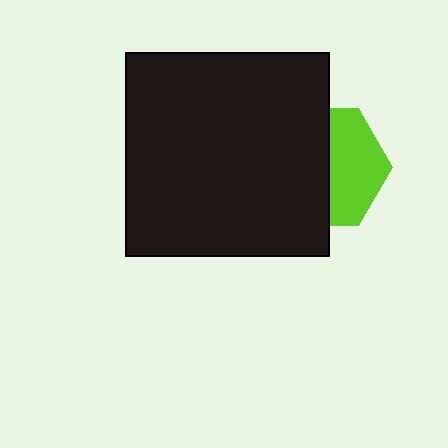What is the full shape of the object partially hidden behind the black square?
The partially hidden object is a lime hexagon.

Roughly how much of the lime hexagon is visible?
About half of it is visible (roughly 46%).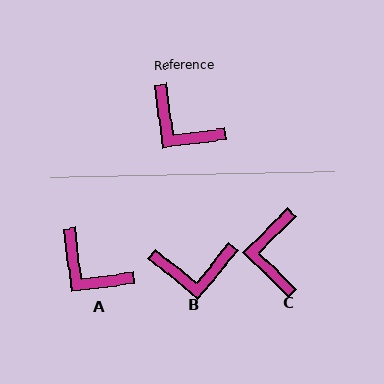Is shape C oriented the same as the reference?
No, it is off by about 52 degrees.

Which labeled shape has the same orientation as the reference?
A.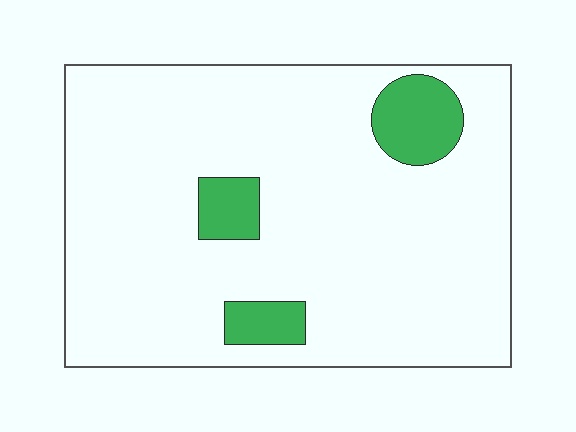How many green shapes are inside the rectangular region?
3.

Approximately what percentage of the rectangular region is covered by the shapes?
Approximately 10%.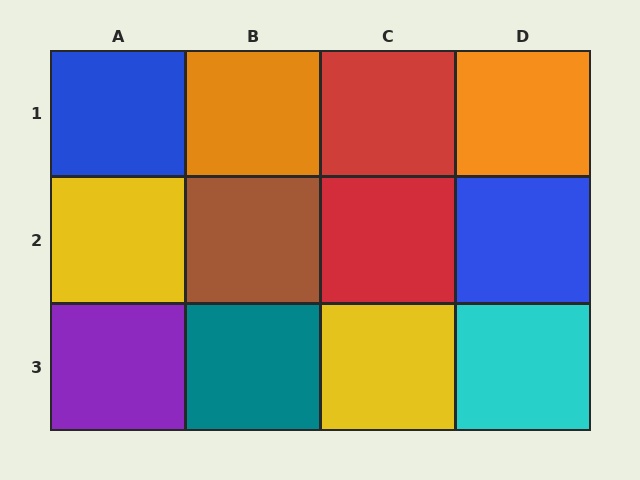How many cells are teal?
1 cell is teal.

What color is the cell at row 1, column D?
Orange.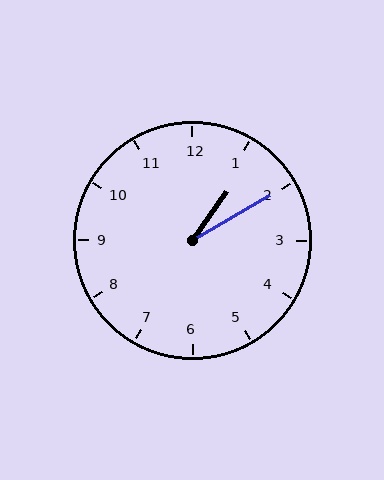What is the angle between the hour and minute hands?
Approximately 25 degrees.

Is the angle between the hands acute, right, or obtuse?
It is acute.